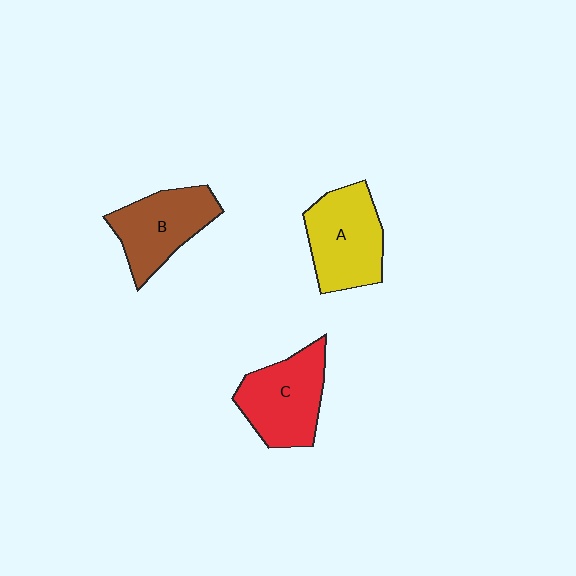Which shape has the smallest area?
Shape B (brown).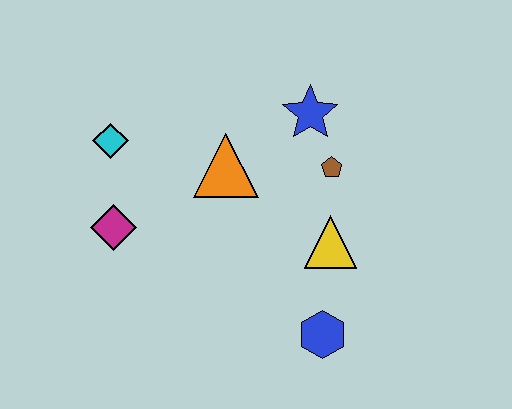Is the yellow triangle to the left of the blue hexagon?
No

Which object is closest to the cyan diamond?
The magenta diamond is closest to the cyan diamond.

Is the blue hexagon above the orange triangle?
No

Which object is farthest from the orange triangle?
The blue hexagon is farthest from the orange triangle.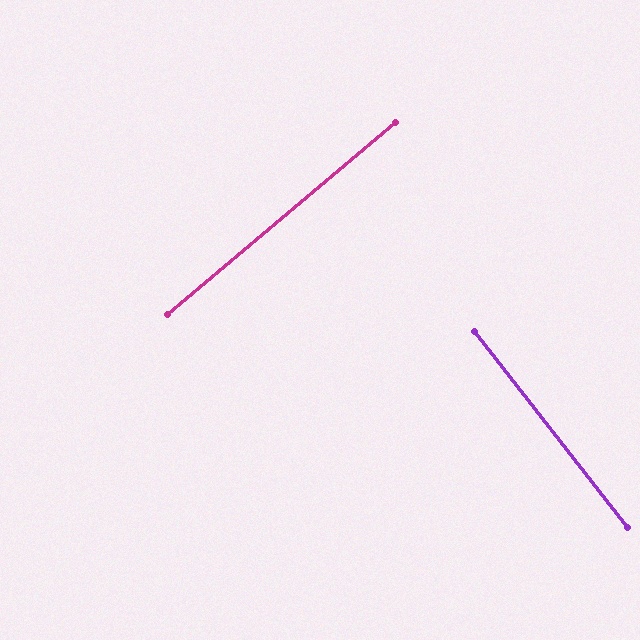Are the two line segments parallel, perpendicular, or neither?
Perpendicular — they meet at approximately 88°.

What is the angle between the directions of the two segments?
Approximately 88 degrees.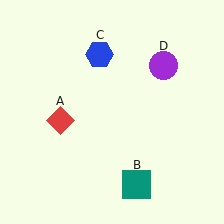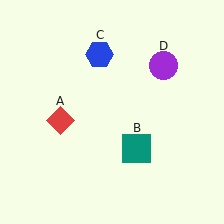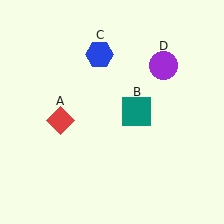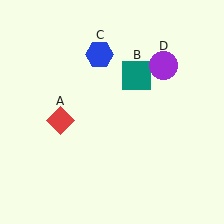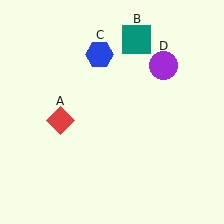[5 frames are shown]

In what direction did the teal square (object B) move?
The teal square (object B) moved up.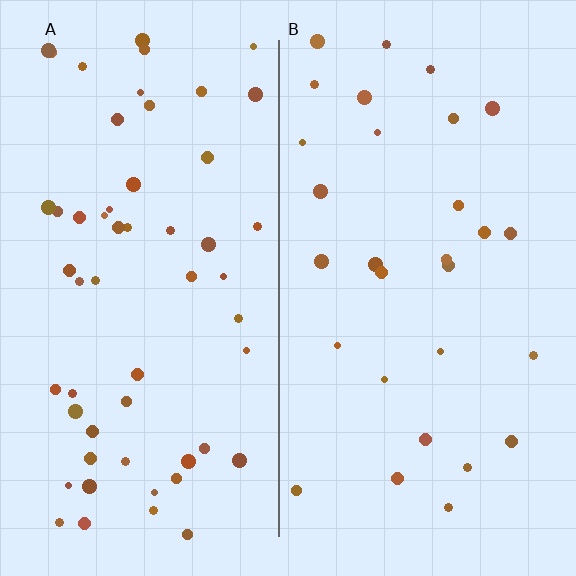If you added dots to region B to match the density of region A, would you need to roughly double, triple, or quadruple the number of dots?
Approximately double.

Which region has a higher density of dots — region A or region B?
A (the left).